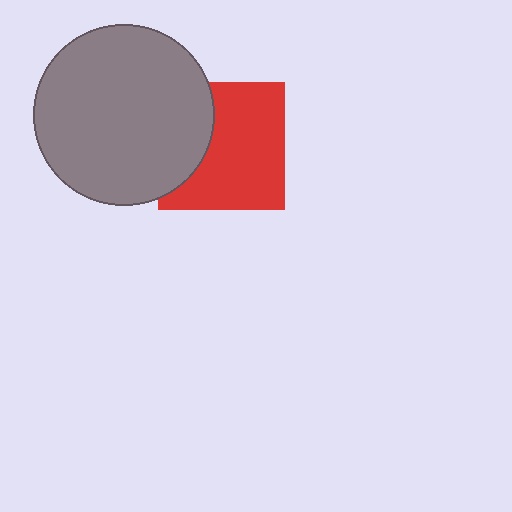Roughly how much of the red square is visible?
Most of it is visible (roughly 67%).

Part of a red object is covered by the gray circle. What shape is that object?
It is a square.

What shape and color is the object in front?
The object in front is a gray circle.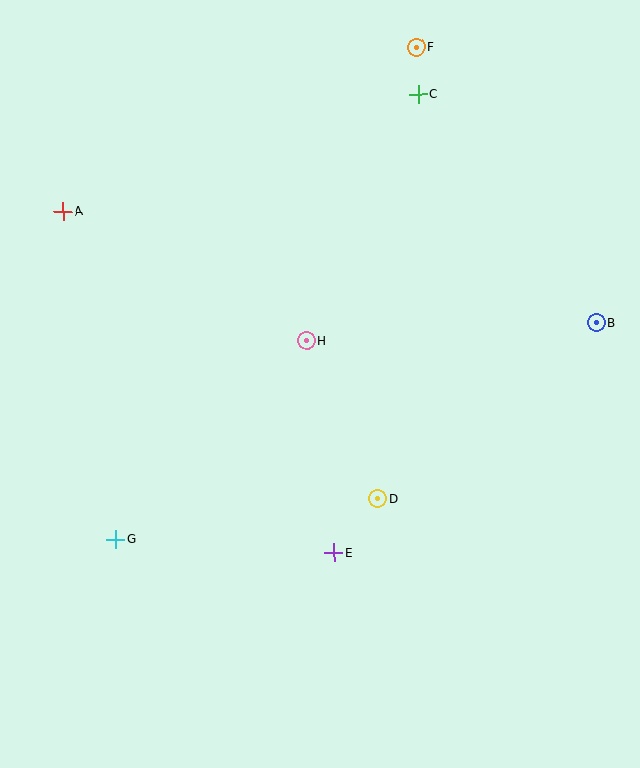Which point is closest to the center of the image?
Point H at (307, 341) is closest to the center.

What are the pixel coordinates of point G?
Point G is at (116, 539).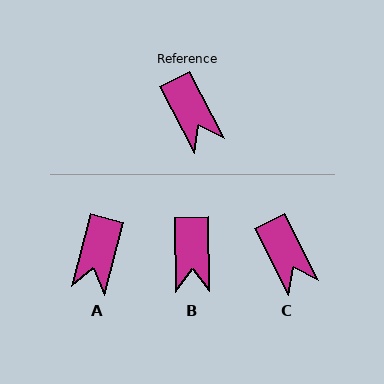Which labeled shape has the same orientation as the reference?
C.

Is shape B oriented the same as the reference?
No, it is off by about 26 degrees.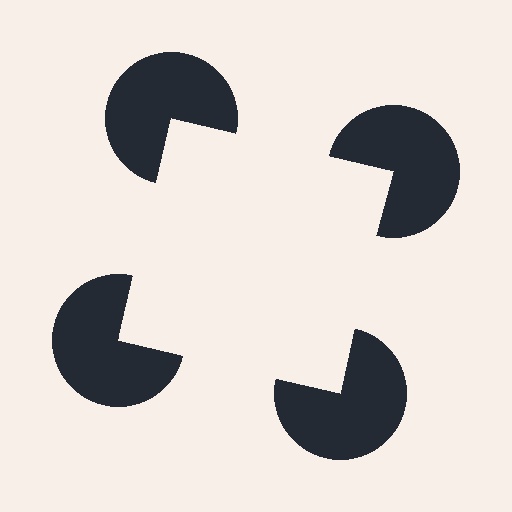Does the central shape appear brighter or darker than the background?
It typically appears slightly brighter than the background, even though no actual brightness change is drawn.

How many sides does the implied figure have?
4 sides.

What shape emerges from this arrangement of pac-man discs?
An illusory square — its edges are inferred from the aligned wedge cuts in the pac-man discs, not physically drawn.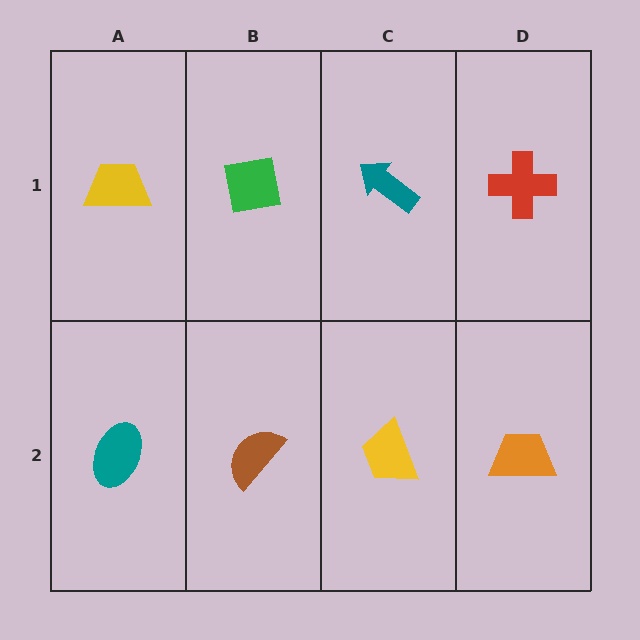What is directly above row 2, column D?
A red cross.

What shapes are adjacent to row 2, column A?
A yellow trapezoid (row 1, column A), a brown semicircle (row 2, column B).